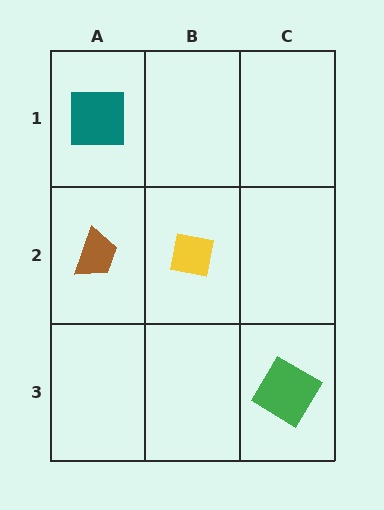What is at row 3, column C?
A green diamond.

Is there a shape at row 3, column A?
No, that cell is empty.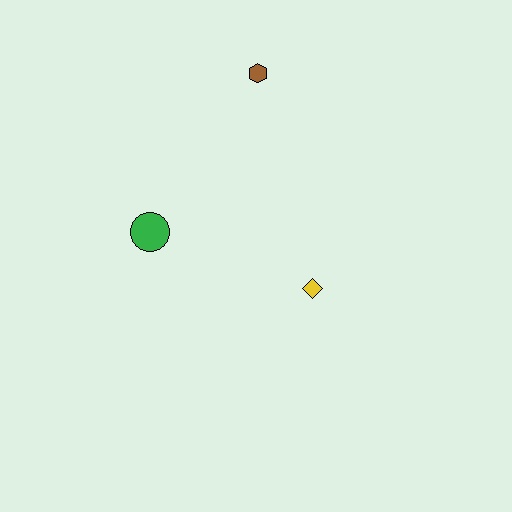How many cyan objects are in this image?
There are no cyan objects.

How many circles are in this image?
There is 1 circle.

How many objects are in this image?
There are 3 objects.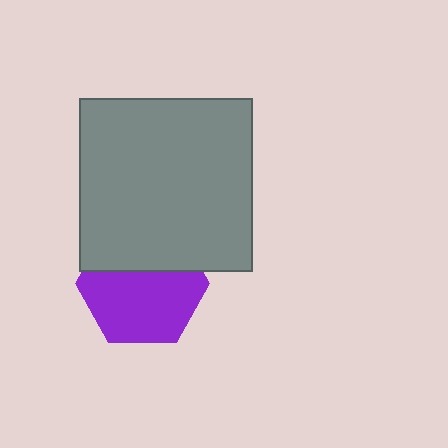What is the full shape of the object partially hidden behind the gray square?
The partially hidden object is a purple hexagon.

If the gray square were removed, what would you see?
You would see the complete purple hexagon.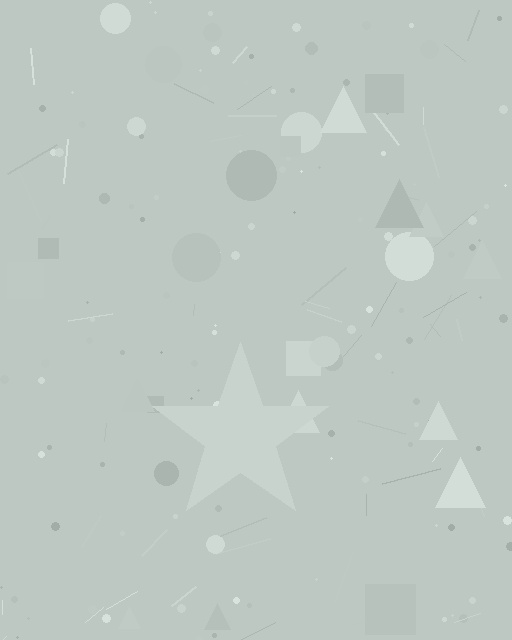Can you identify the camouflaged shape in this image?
The camouflaged shape is a star.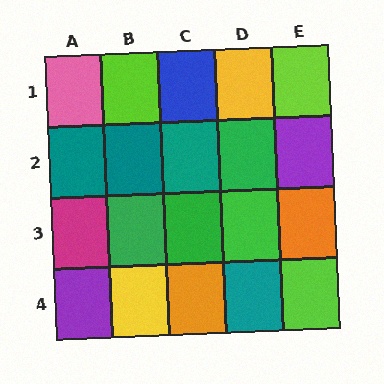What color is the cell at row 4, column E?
Lime.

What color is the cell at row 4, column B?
Yellow.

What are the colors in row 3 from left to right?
Magenta, green, green, green, orange.